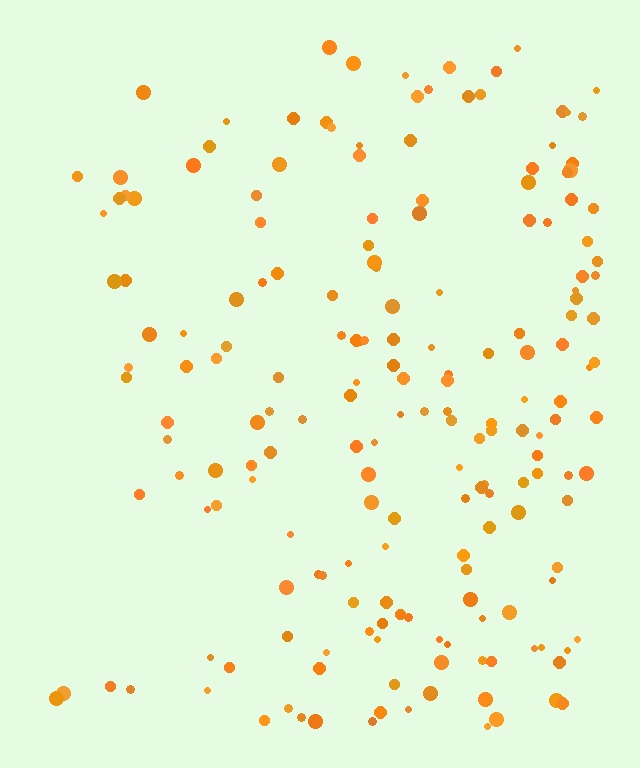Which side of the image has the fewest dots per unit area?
The left.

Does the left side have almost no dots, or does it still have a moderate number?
Still a moderate number, just noticeably fewer than the right.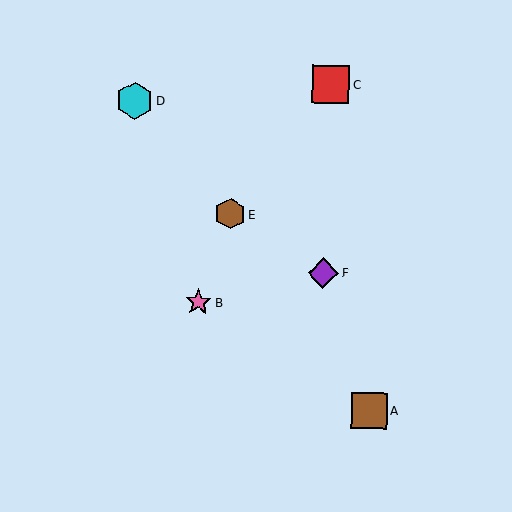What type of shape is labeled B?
Shape B is a pink star.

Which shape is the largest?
The red square (labeled C) is the largest.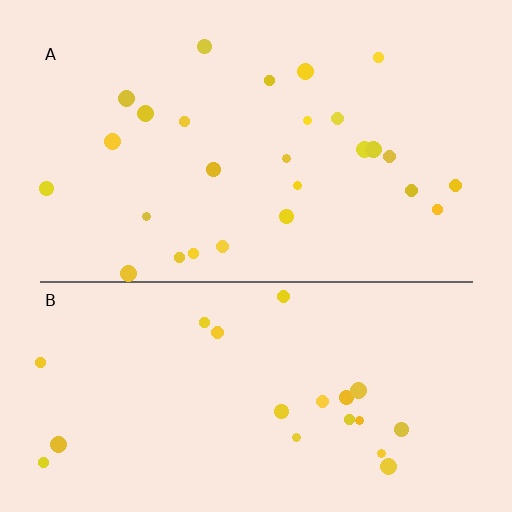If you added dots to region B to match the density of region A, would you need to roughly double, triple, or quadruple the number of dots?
Approximately double.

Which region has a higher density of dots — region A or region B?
A (the top).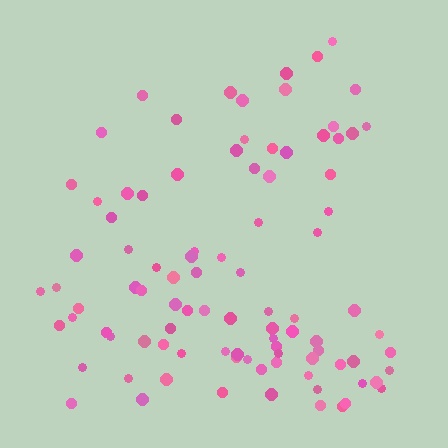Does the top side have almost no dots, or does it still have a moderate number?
Still a moderate number, just noticeably fewer than the bottom.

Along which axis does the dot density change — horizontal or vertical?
Vertical.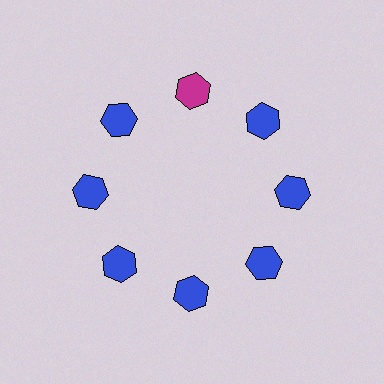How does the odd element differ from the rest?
It has a different color: magenta instead of blue.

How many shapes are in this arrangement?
There are 8 shapes arranged in a ring pattern.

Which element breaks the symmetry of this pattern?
The magenta hexagon at roughly the 12 o'clock position breaks the symmetry. All other shapes are blue hexagons.